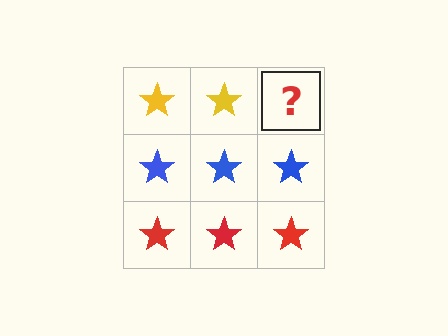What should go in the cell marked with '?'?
The missing cell should contain a yellow star.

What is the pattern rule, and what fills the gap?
The rule is that each row has a consistent color. The gap should be filled with a yellow star.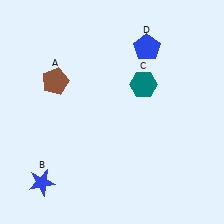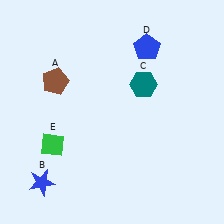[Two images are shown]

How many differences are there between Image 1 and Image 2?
There is 1 difference between the two images.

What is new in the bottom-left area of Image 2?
A green diamond (E) was added in the bottom-left area of Image 2.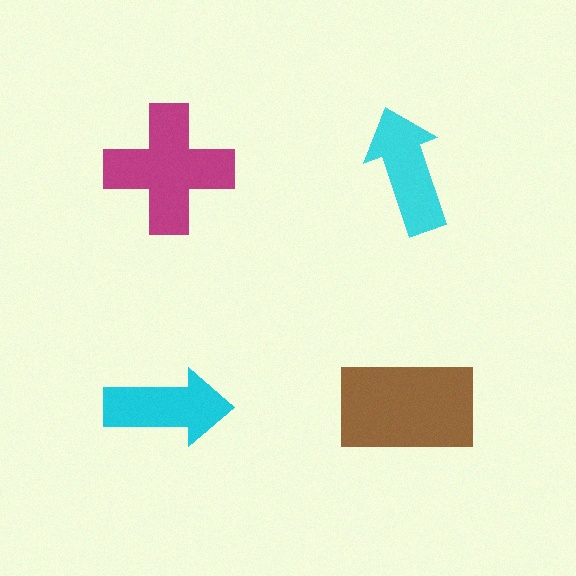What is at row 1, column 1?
A magenta cross.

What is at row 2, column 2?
A brown rectangle.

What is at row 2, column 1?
A cyan arrow.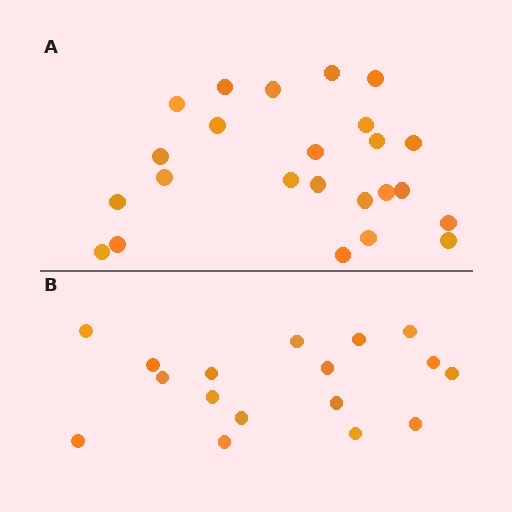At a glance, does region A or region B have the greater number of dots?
Region A (the top region) has more dots.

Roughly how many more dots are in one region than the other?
Region A has roughly 8 or so more dots than region B.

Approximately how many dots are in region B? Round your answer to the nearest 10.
About 20 dots. (The exact count is 17, which rounds to 20.)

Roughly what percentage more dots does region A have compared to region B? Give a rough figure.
About 40% more.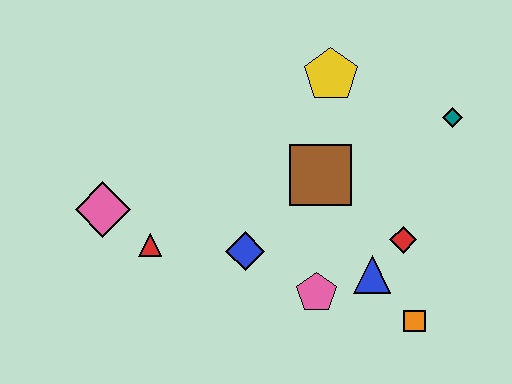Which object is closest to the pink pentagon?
The blue triangle is closest to the pink pentagon.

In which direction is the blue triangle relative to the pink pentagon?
The blue triangle is to the right of the pink pentagon.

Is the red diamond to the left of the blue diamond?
No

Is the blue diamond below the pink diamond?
Yes